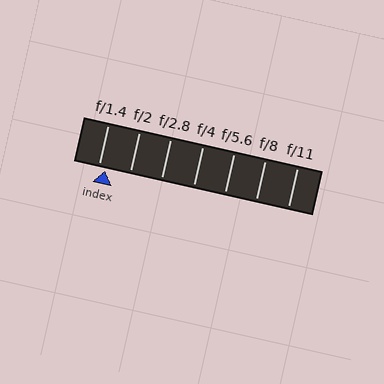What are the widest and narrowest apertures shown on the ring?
The widest aperture shown is f/1.4 and the narrowest is f/11.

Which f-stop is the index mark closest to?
The index mark is closest to f/1.4.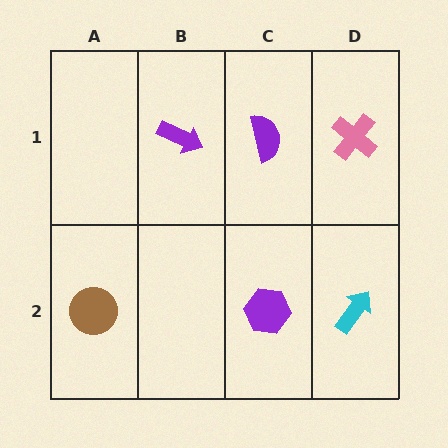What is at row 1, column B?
A purple arrow.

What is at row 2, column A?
A brown circle.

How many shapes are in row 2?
3 shapes.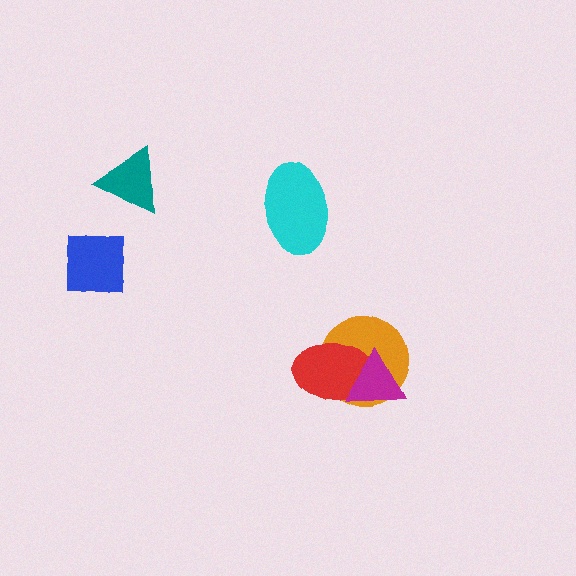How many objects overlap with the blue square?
0 objects overlap with the blue square.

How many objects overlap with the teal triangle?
0 objects overlap with the teal triangle.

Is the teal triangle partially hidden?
No, no other shape covers it.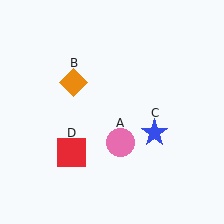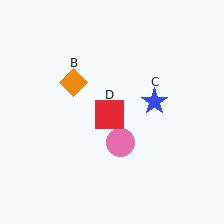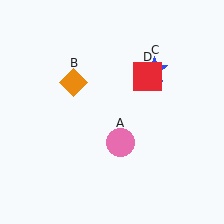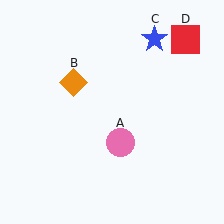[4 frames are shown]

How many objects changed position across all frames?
2 objects changed position: blue star (object C), red square (object D).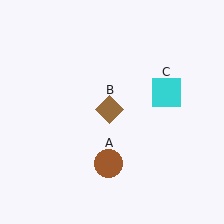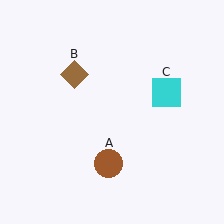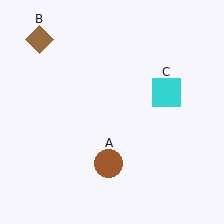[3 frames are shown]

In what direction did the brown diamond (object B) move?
The brown diamond (object B) moved up and to the left.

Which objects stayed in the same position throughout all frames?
Brown circle (object A) and cyan square (object C) remained stationary.